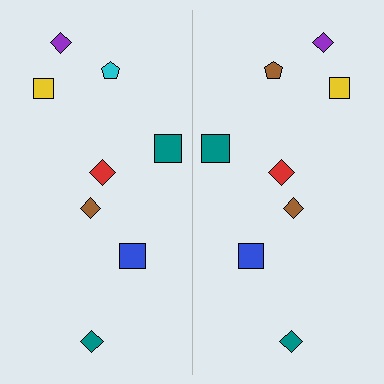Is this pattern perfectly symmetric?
No, the pattern is not perfectly symmetric. The brown pentagon on the right side breaks the symmetry — its mirror counterpart is cyan.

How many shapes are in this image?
There are 16 shapes in this image.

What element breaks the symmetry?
The brown pentagon on the right side breaks the symmetry — its mirror counterpart is cyan.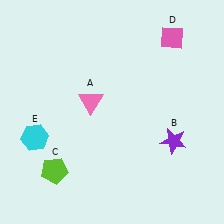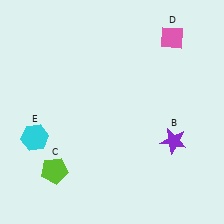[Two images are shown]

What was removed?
The pink triangle (A) was removed in Image 2.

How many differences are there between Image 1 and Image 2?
There is 1 difference between the two images.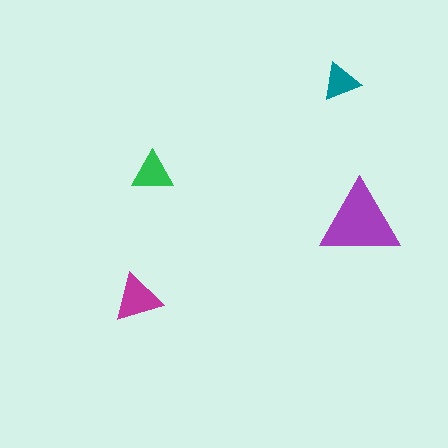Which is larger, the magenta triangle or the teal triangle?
The magenta one.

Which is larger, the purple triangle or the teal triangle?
The purple one.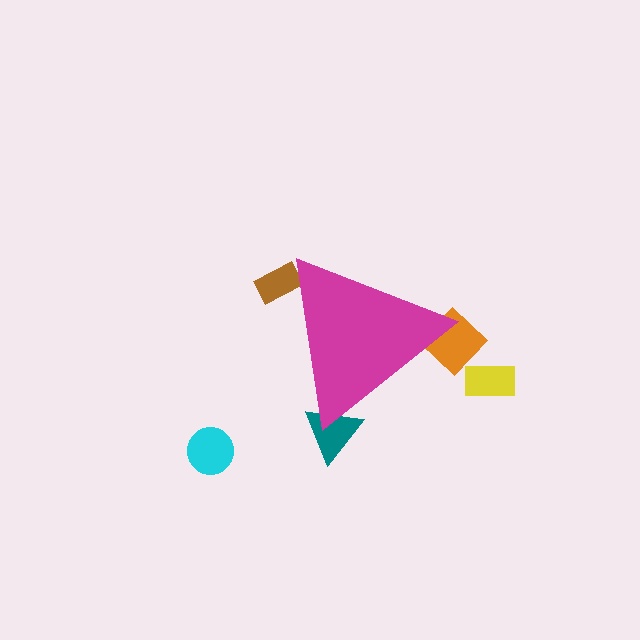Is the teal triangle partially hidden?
Yes, the teal triangle is partially hidden behind the magenta triangle.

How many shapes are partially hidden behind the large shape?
3 shapes are partially hidden.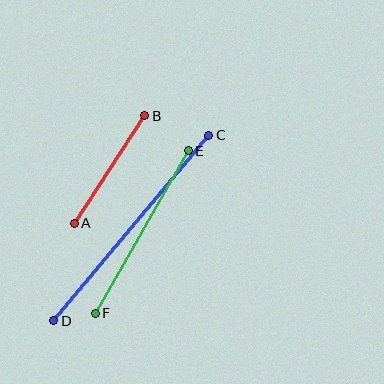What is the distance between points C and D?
The distance is approximately 242 pixels.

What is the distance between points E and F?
The distance is approximately 187 pixels.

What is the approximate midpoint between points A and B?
The midpoint is at approximately (110, 169) pixels.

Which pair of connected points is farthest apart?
Points C and D are farthest apart.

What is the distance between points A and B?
The distance is approximately 129 pixels.